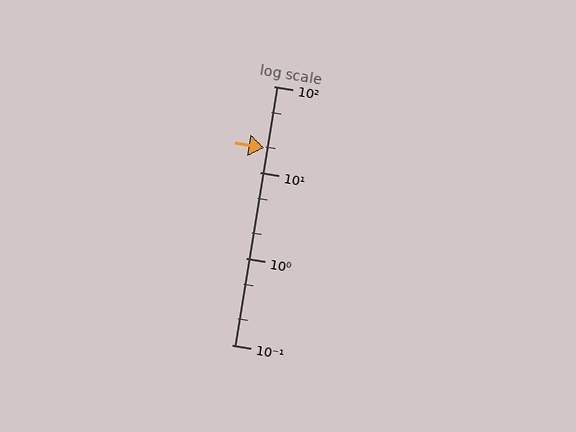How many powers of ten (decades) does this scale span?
The scale spans 3 decades, from 0.1 to 100.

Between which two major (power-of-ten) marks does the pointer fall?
The pointer is between 10 and 100.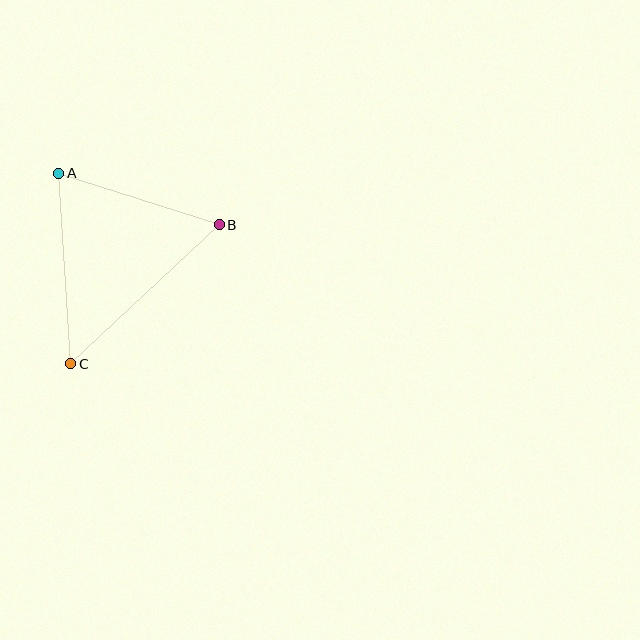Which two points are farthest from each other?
Points B and C are farthest from each other.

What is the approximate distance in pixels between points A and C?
The distance between A and C is approximately 191 pixels.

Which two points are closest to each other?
Points A and B are closest to each other.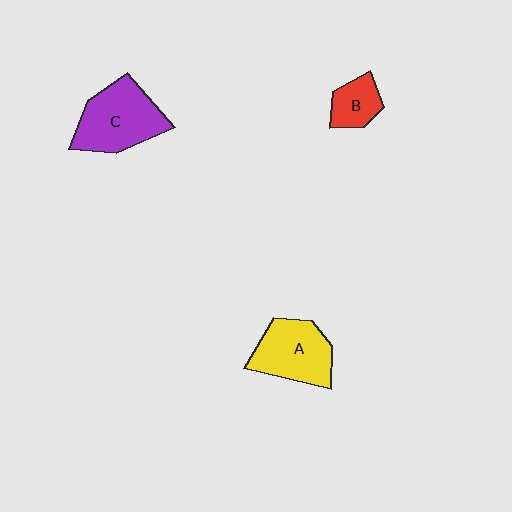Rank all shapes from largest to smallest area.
From largest to smallest: C (purple), A (yellow), B (red).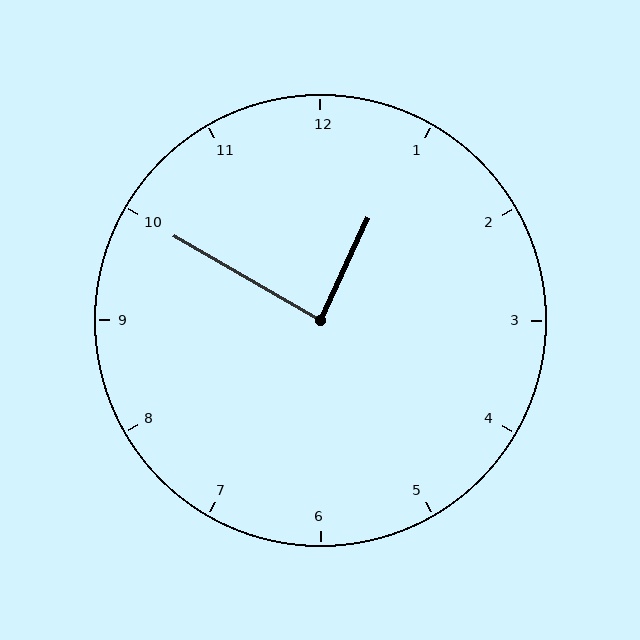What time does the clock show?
12:50.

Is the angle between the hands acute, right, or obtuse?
It is right.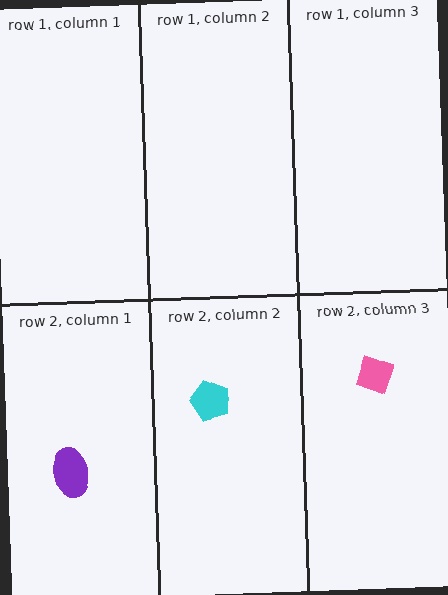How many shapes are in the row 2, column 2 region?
1.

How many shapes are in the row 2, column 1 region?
1.